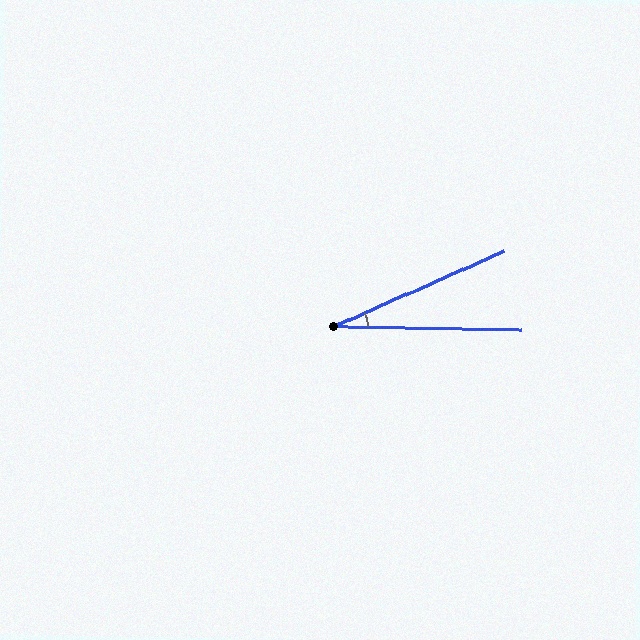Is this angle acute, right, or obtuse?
It is acute.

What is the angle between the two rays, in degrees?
Approximately 25 degrees.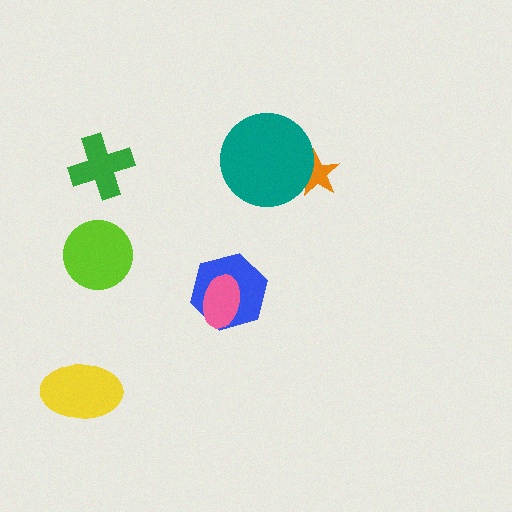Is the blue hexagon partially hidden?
Yes, it is partially covered by another shape.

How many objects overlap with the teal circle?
1 object overlaps with the teal circle.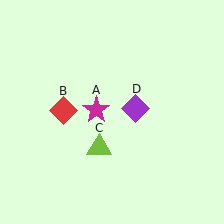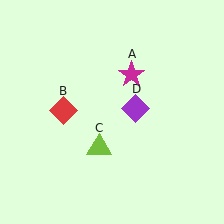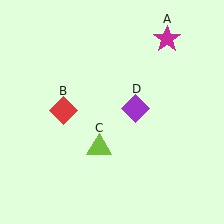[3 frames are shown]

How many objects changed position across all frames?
1 object changed position: magenta star (object A).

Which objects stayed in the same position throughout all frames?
Red diamond (object B) and lime triangle (object C) and purple diamond (object D) remained stationary.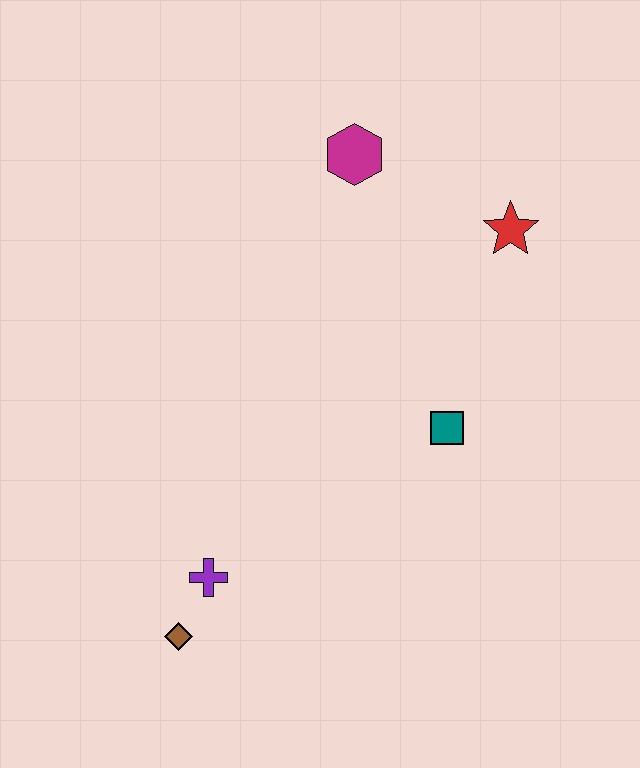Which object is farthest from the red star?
The brown diamond is farthest from the red star.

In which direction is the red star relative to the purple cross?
The red star is above the purple cross.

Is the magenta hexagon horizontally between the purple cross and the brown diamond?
No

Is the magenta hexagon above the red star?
Yes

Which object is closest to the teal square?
The red star is closest to the teal square.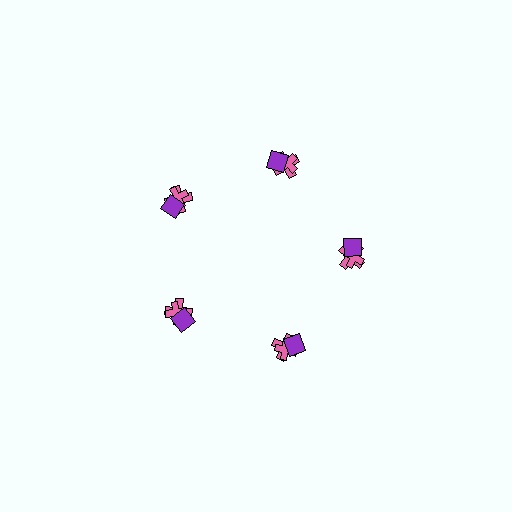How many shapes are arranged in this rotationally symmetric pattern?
There are 15 shapes, arranged in 5 groups of 3.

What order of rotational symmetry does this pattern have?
This pattern has 5-fold rotational symmetry.